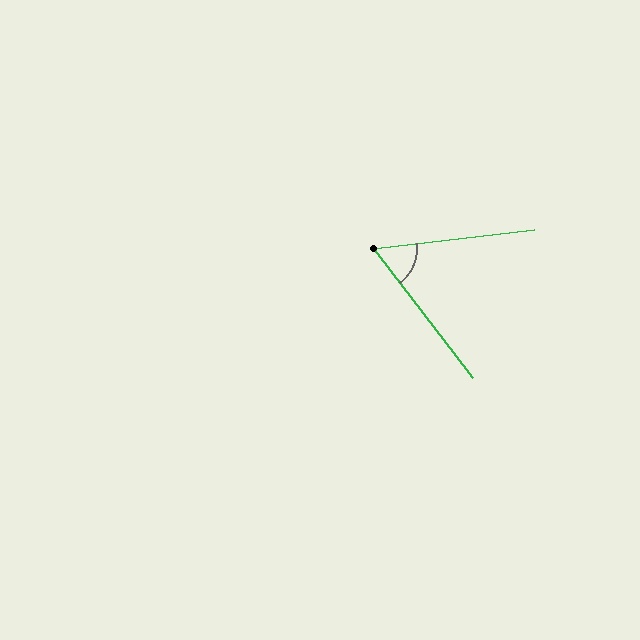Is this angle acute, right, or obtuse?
It is acute.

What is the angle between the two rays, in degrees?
Approximately 59 degrees.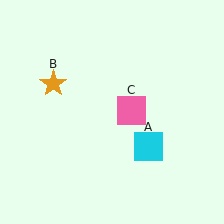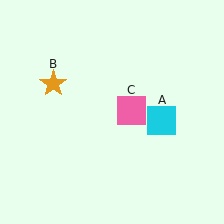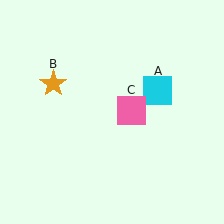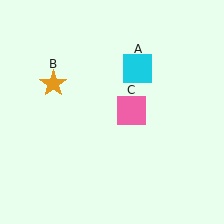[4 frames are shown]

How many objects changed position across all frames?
1 object changed position: cyan square (object A).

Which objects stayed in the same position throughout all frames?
Orange star (object B) and pink square (object C) remained stationary.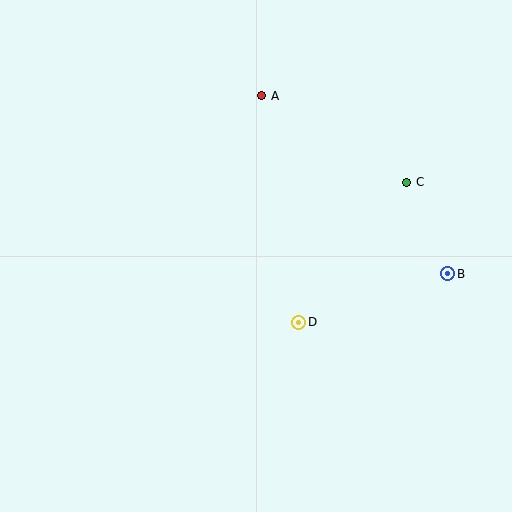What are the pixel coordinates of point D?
Point D is at (299, 322).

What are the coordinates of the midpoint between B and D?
The midpoint between B and D is at (373, 298).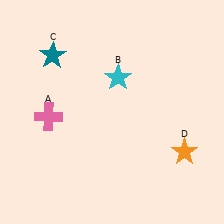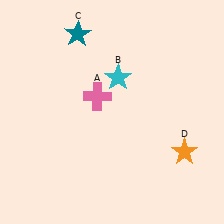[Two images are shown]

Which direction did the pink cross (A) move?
The pink cross (A) moved right.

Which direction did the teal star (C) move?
The teal star (C) moved right.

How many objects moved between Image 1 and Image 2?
2 objects moved between the two images.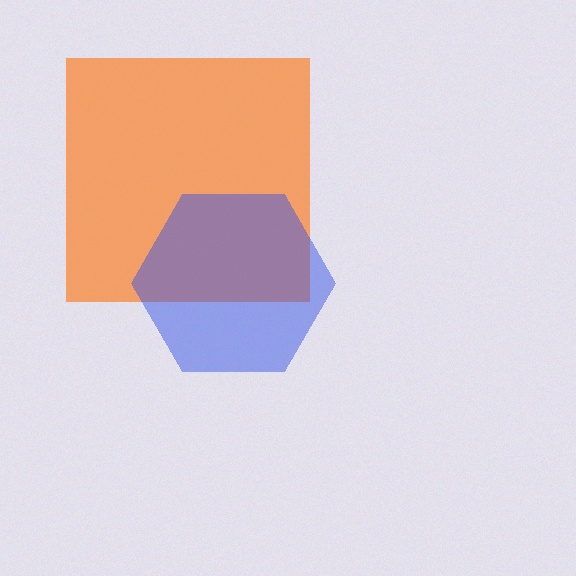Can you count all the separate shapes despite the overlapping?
Yes, there are 2 separate shapes.